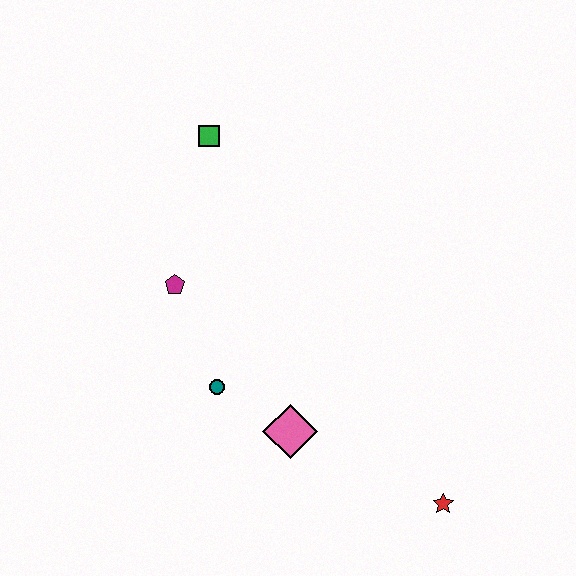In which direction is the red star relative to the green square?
The red star is below the green square.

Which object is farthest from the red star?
The green square is farthest from the red star.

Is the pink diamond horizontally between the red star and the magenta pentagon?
Yes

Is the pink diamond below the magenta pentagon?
Yes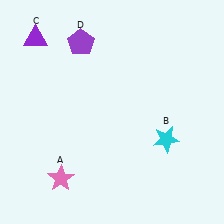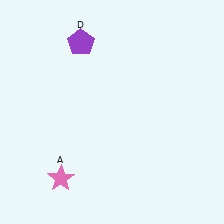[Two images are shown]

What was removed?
The purple triangle (C), the cyan star (B) were removed in Image 2.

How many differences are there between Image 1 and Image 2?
There are 2 differences between the two images.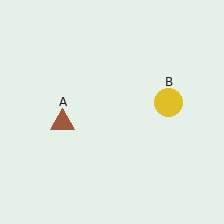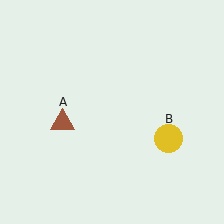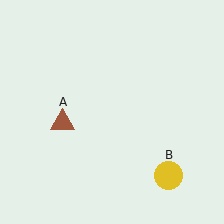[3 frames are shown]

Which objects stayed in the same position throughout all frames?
Brown triangle (object A) remained stationary.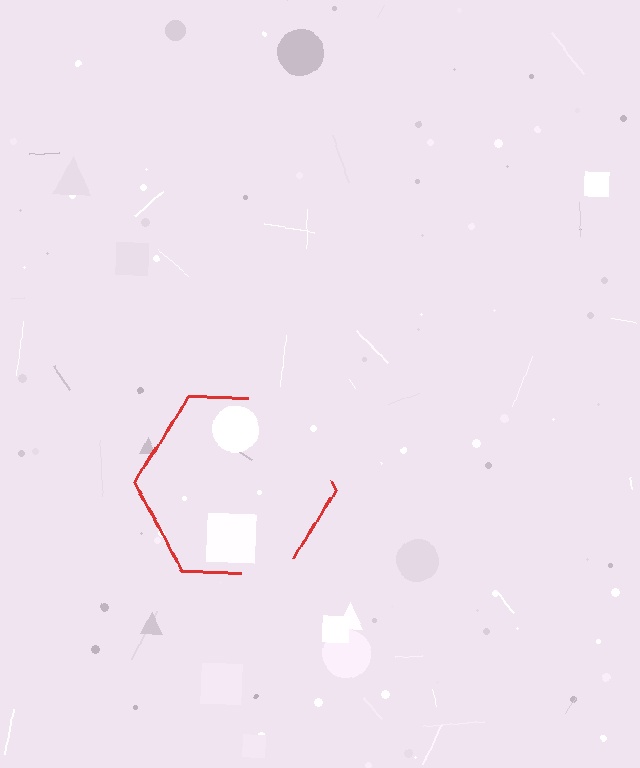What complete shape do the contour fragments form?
The contour fragments form a hexagon.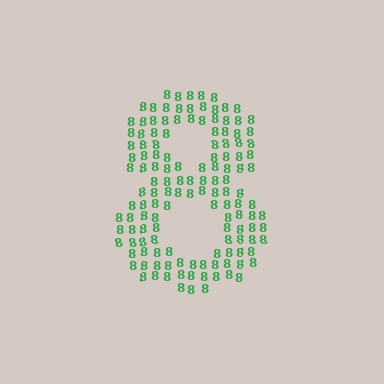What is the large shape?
The large shape is the digit 8.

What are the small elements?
The small elements are digit 8's.